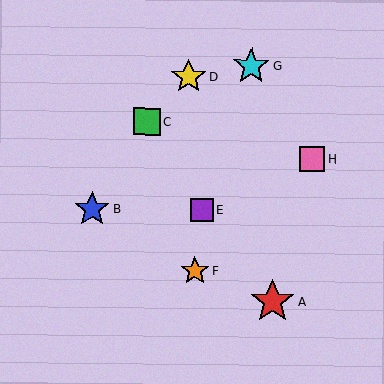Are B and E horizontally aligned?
Yes, both are at y≈209.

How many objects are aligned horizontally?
2 objects (B, E) are aligned horizontally.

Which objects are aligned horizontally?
Objects B, E are aligned horizontally.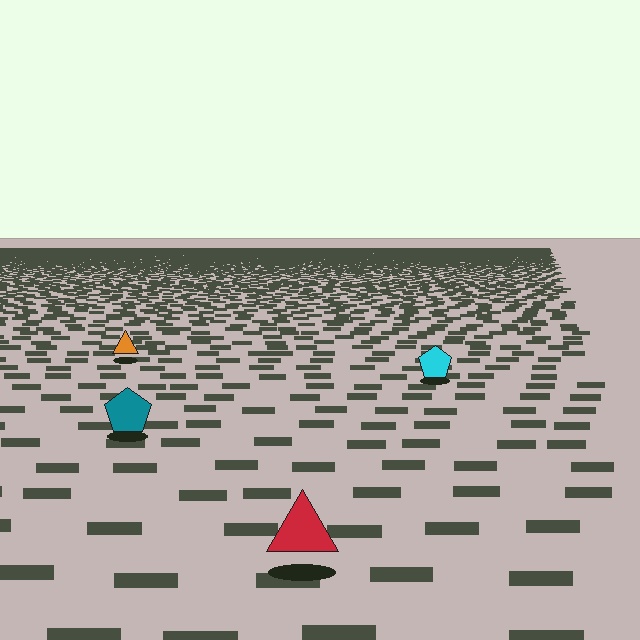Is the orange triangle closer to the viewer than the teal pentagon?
No. The teal pentagon is closer — you can tell from the texture gradient: the ground texture is coarser near it.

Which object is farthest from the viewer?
The orange triangle is farthest from the viewer. It appears smaller and the ground texture around it is denser.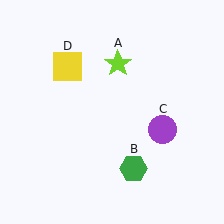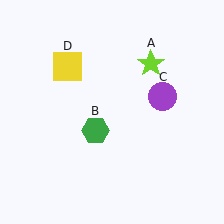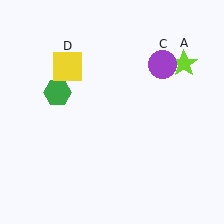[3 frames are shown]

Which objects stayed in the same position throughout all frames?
Yellow square (object D) remained stationary.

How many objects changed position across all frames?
3 objects changed position: lime star (object A), green hexagon (object B), purple circle (object C).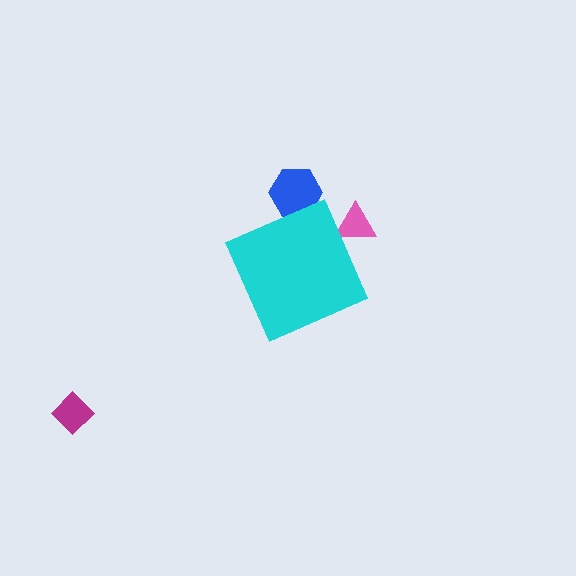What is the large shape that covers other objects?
A cyan diamond.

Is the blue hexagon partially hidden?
Yes, the blue hexagon is partially hidden behind the cyan diamond.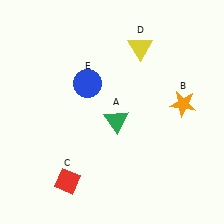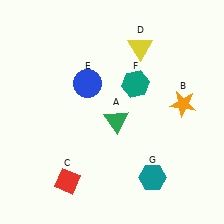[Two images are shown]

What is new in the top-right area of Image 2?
A teal hexagon (F) was added in the top-right area of Image 2.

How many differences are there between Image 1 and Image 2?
There are 2 differences between the two images.